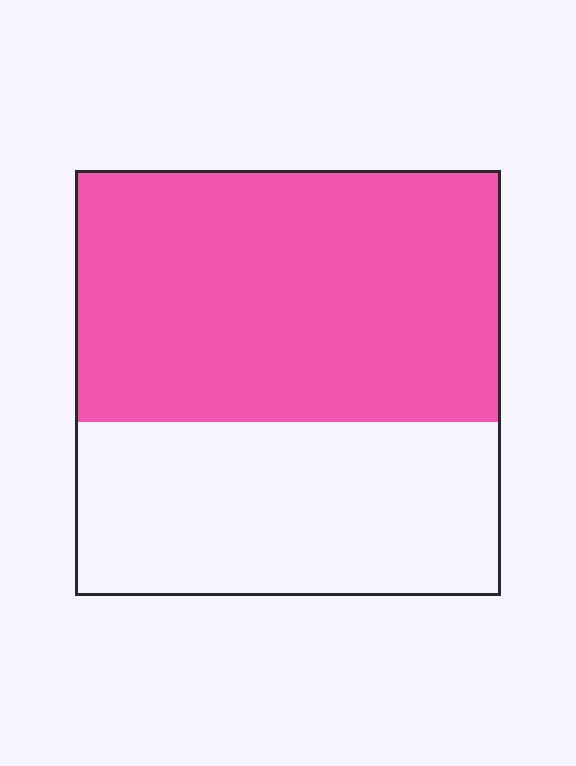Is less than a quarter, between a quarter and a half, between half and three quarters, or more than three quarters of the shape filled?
Between half and three quarters.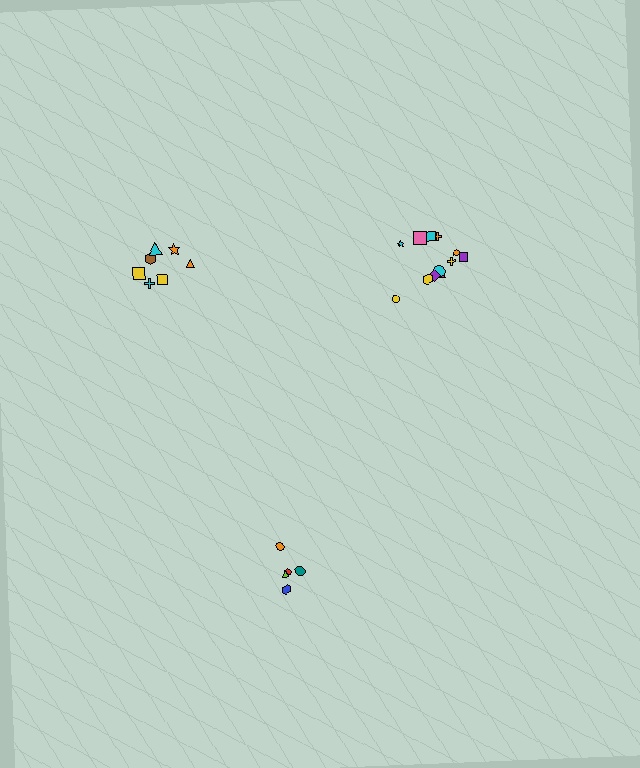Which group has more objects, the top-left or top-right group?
The top-right group.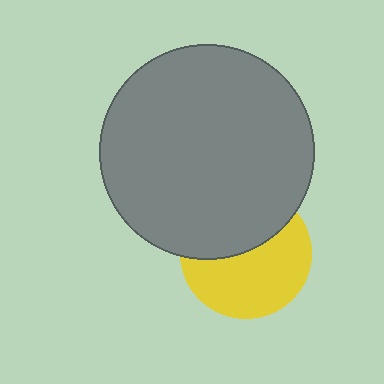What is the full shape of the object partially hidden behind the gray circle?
The partially hidden object is a yellow circle.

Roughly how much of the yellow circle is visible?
About half of it is visible (roughly 57%).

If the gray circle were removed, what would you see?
You would see the complete yellow circle.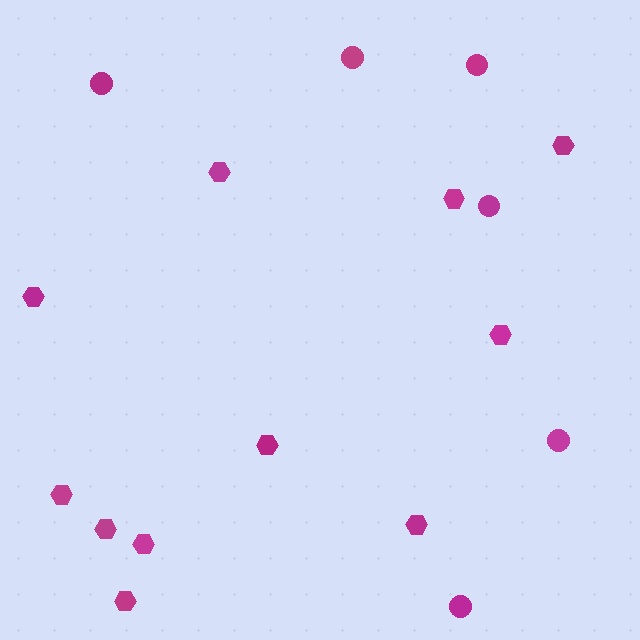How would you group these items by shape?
There are 2 groups: one group of circles (6) and one group of hexagons (11).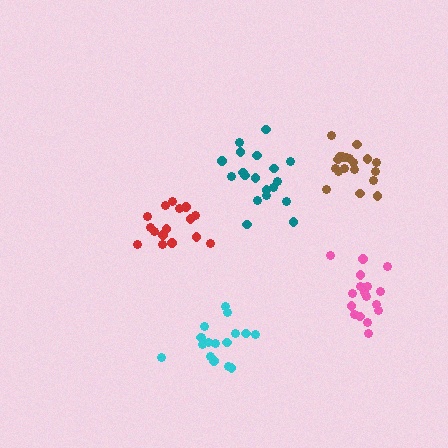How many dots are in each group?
Group 1: 17 dots, Group 2: 16 dots, Group 3: 19 dots, Group 4: 19 dots, Group 5: 17 dots (88 total).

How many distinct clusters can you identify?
There are 5 distinct clusters.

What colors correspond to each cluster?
The clusters are colored: cyan, red, teal, brown, pink.